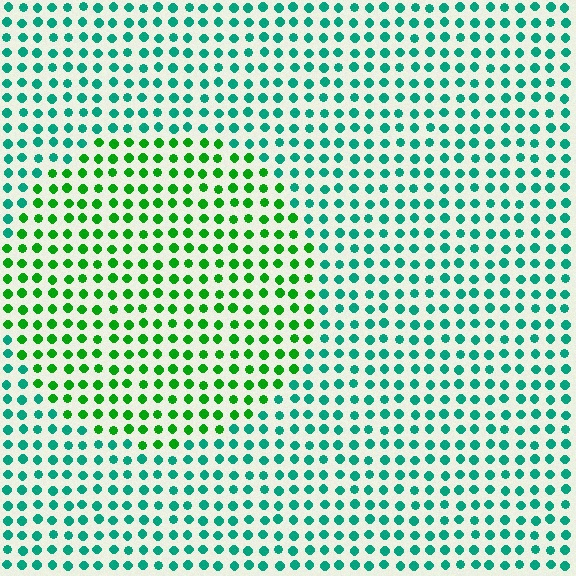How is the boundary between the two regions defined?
The boundary is defined purely by a slight shift in hue (about 43 degrees). Spacing, size, and orientation are identical on both sides.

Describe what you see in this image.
The image is filled with small teal elements in a uniform arrangement. A circle-shaped region is visible where the elements are tinted to a slightly different hue, forming a subtle color boundary.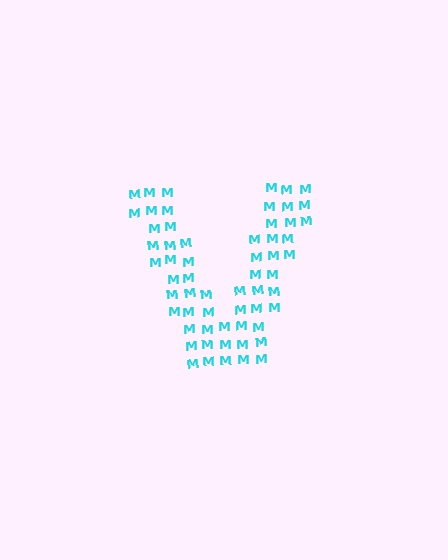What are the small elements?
The small elements are letter M's.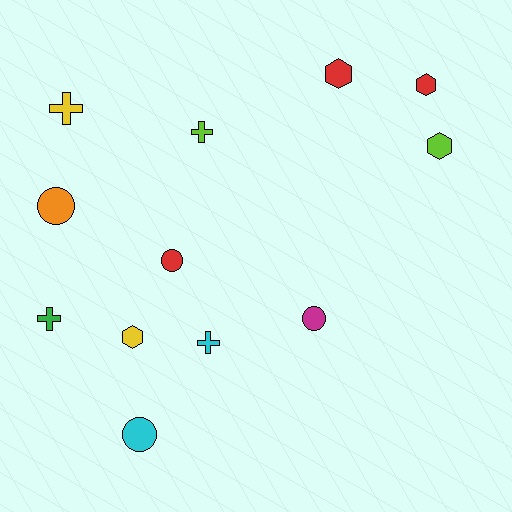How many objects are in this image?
There are 12 objects.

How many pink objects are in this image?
There are no pink objects.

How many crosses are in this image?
There are 4 crosses.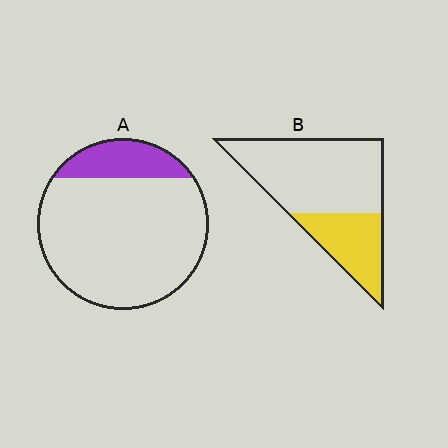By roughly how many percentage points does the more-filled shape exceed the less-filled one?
By roughly 15 percentage points (B over A).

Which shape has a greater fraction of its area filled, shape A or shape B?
Shape B.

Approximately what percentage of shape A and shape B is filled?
A is approximately 20% and B is approximately 30%.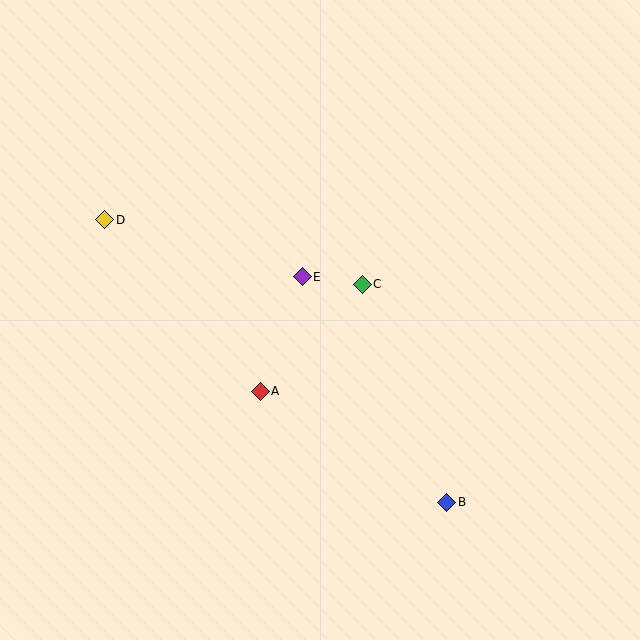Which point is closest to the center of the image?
Point E at (302, 277) is closest to the center.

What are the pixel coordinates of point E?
Point E is at (302, 277).